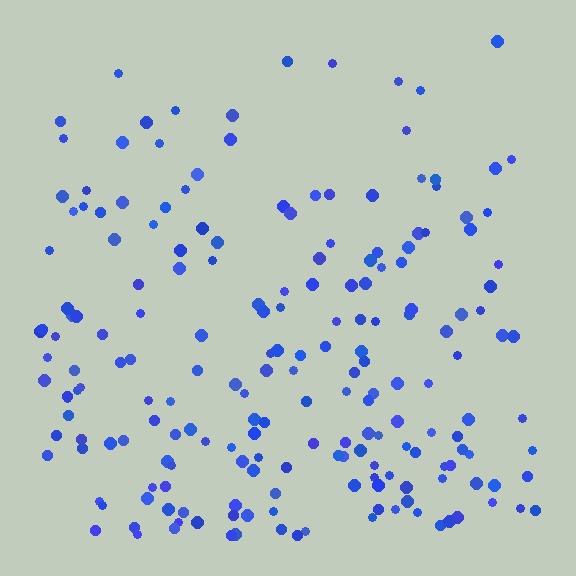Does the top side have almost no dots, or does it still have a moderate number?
Still a moderate number, just noticeably fewer than the bottom.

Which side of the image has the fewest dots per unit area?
The top.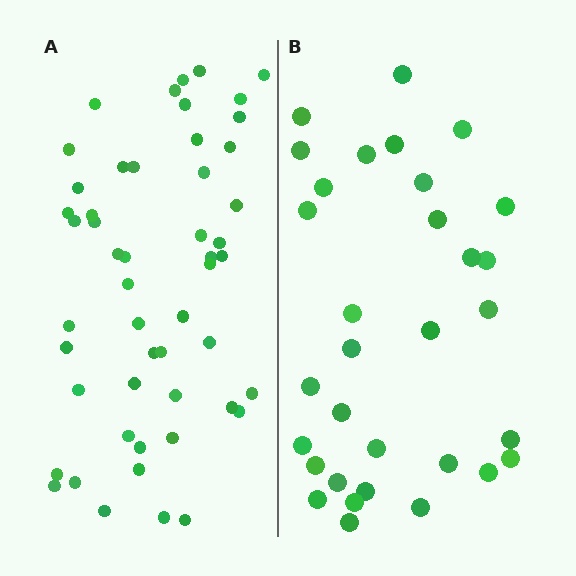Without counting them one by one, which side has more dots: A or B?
Region A (the left region) has more dots.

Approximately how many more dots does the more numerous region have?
Region A has approximately 20 more dots than region B.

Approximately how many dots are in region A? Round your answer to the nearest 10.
About 50 dots. (The exact count is 51, which rounds to 50.)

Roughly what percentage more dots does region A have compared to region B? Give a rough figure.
About 60% more.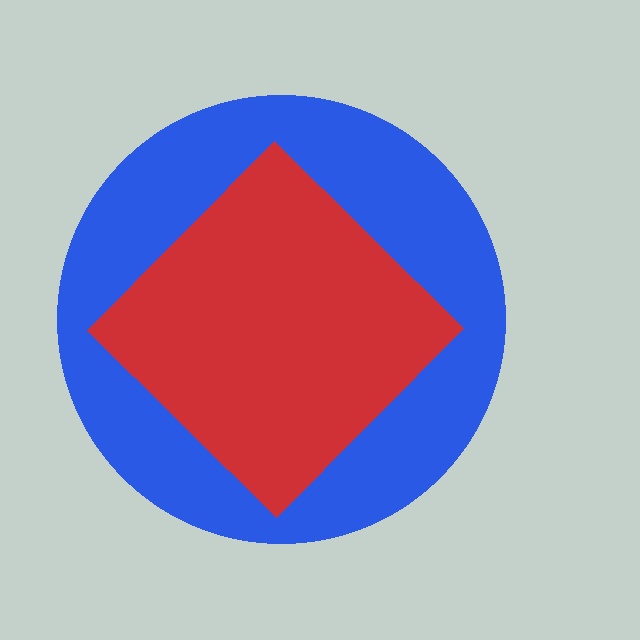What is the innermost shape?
The red diamond.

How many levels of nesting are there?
2.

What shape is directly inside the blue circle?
The red diamond.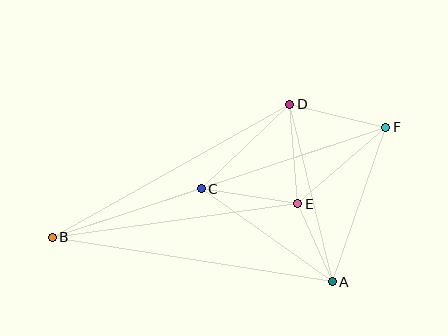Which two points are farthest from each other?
Points B and F are farthest from each other.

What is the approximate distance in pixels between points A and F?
The distance between A and F is approximately 164 pixels.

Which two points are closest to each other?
Points A and E are closest to each other.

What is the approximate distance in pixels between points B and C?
The distance between B and C is approximately 157 pixels.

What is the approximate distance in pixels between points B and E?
The distance between B and E is approximately 248 pixels.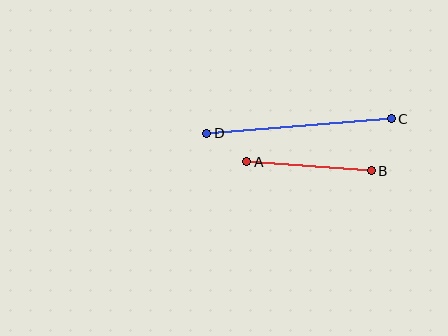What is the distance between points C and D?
The distance is approximately 185 pixels.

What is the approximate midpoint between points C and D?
The midpoint is at approximately (299, 126) pixels.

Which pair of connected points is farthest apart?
Points C and D are farthest apart.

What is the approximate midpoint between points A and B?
The midpoint is at approximately (309, 166) pixels.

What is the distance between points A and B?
The distance is approximately 125 pixels.